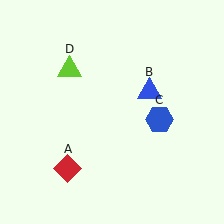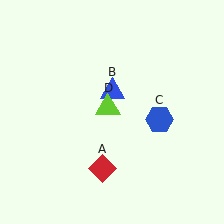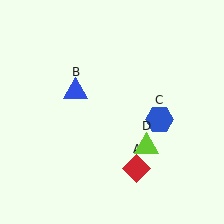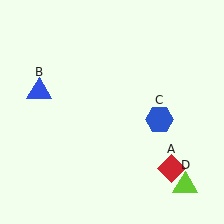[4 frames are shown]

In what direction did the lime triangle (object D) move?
The lime triangle (object D) moved down and to the right.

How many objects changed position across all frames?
3 objects changed position: red diamond (object A), blue triangle (object B), lime triangle (object D).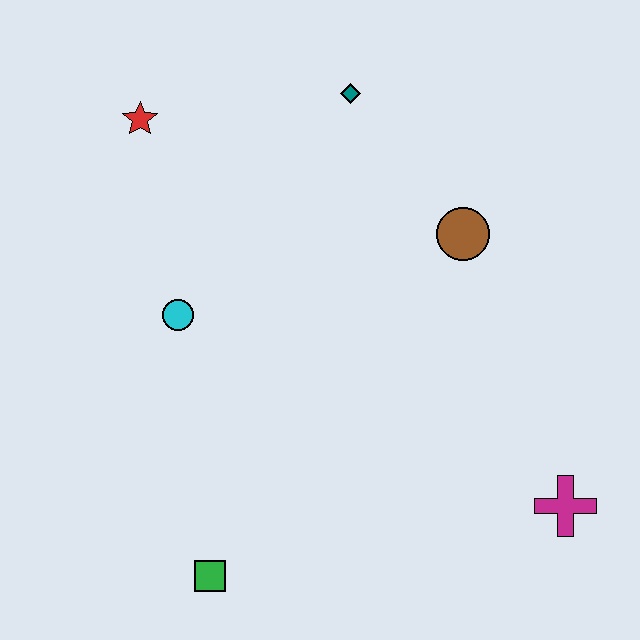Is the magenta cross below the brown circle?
Yes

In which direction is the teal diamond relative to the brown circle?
The teal diamond is above the brown circle.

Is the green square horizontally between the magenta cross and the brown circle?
No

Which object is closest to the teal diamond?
The brown circle is closest to the teal diamond.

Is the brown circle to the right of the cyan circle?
Yes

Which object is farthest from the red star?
The magenta cross is farthest from the red star.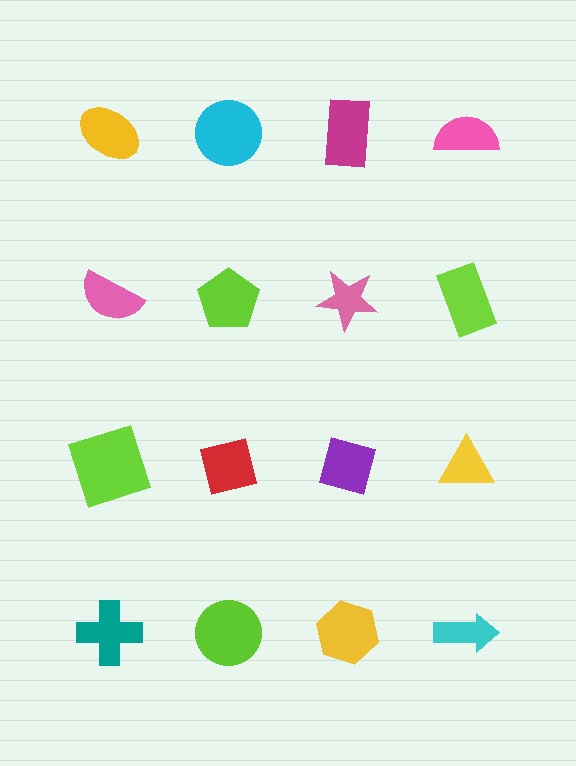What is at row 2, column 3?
A pink star.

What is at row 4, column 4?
A cyan arrow.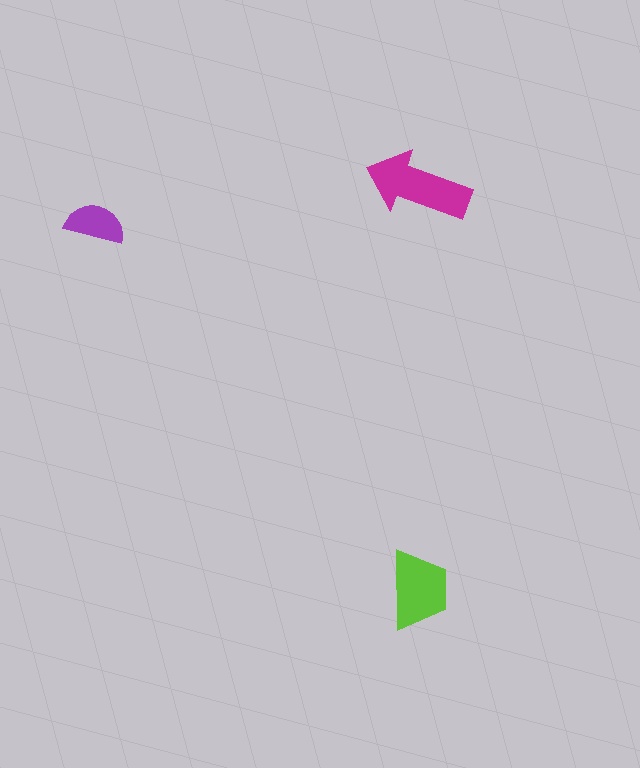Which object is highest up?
The magenta arrow is topmost.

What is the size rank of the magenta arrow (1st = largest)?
1st.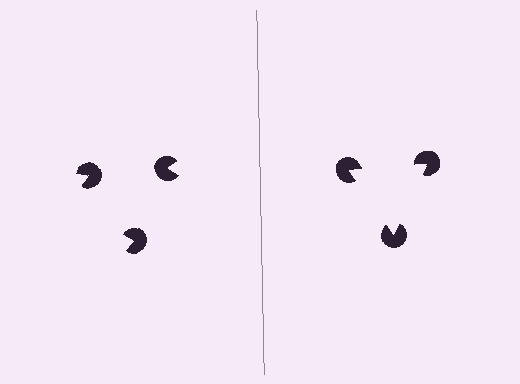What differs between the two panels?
The pac-man discs are positioned identically on both sides; only the wedge orientations differ. On the right they align to a triangle; on the left they are misaligned.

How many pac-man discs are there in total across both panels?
6 — 3 on each side.